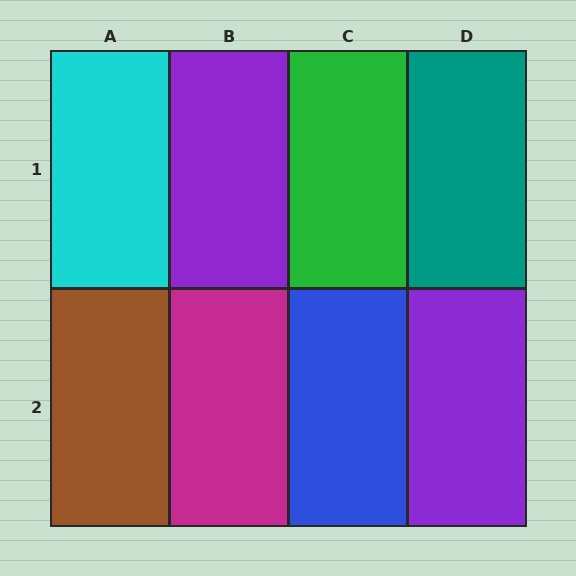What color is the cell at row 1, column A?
Cyan.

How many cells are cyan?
1 cell is cyan.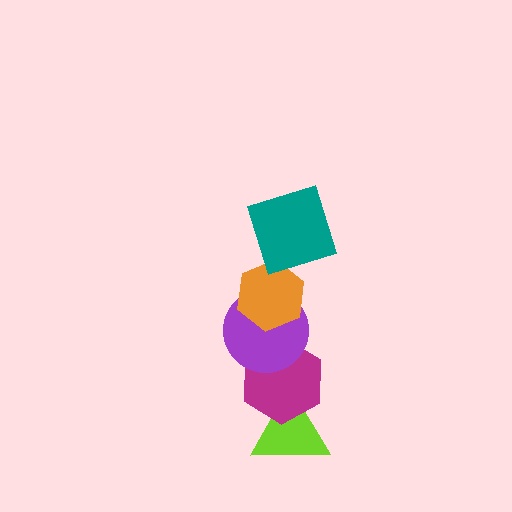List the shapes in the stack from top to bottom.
From top to bottom: the teal square, the orange hexagon, the purple circle, the magenta hexagon, the lime triangle.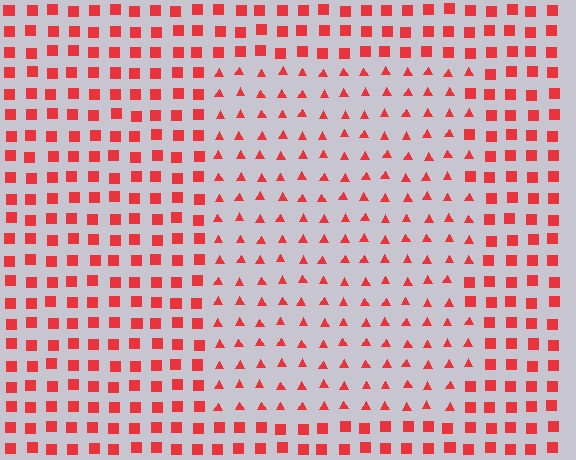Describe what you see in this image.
The image is filled with small red elements arranged in a uniform grid. A rectangle-shaped region contains triangles, while the surrounding area contains squares. The boundary is defined purely by the change in element shape.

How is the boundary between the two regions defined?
The boundary is defined by a change in element shape: triangles inside vs. squares outside. All elements share the same color and spacing.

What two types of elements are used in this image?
The image uses triangles inside the rectangle region and squares outside it.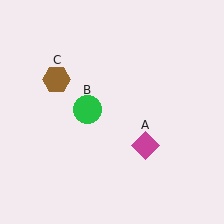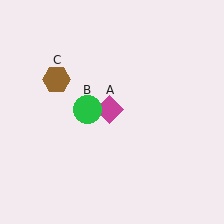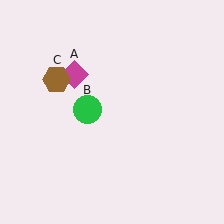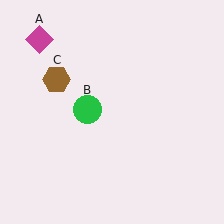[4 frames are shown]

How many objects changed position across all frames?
1 object changed position: magenta diamond (object A).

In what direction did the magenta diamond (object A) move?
The magenta diamond (object A) moved up and to the left.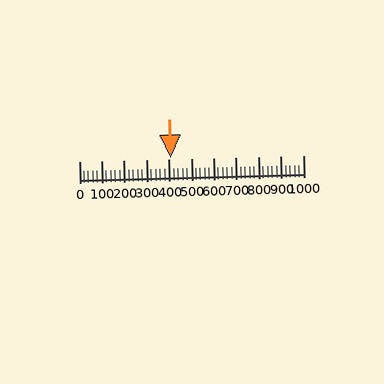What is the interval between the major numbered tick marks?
The major tick marks are spaced 100 units apart.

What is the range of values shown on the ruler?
The ruler shows values from 0 to 1000.